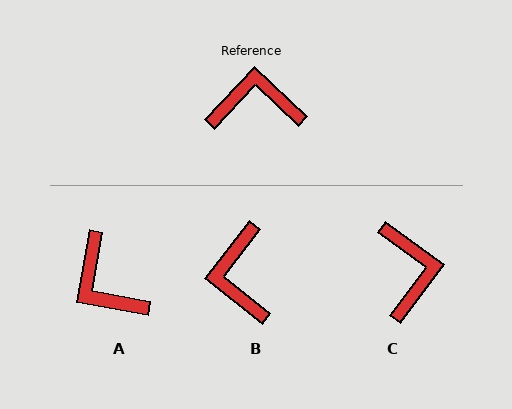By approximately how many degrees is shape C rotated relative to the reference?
Approximately 83 degrees clockwise.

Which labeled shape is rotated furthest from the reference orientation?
A, about 123 degrees away.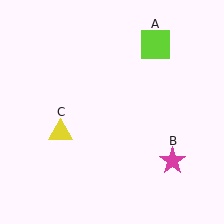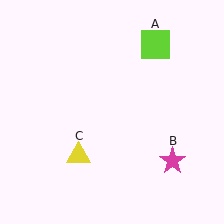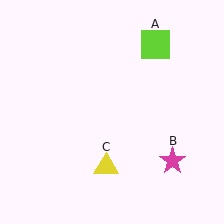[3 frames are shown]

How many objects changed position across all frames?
1 object changed position: yellow triangle (object C).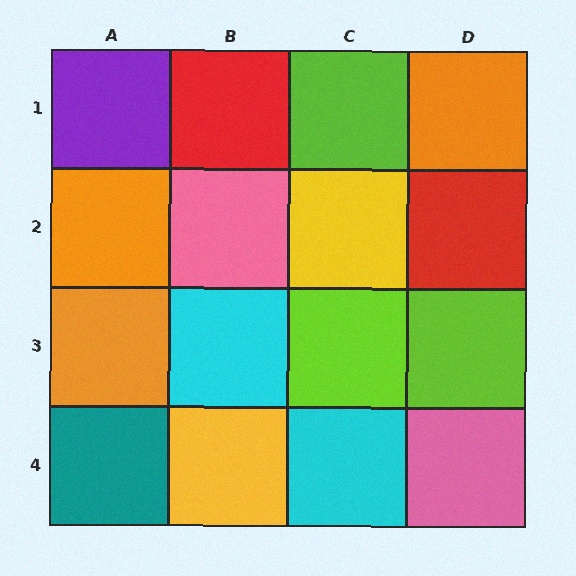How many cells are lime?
3 cells are lime.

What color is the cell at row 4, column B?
Yellow.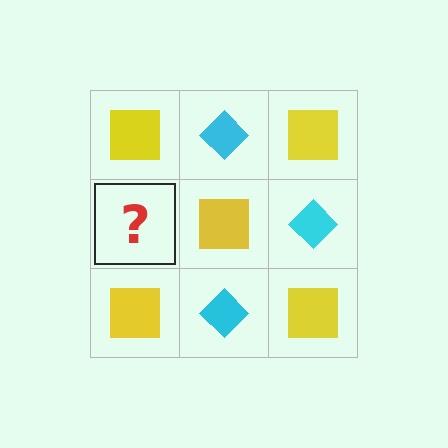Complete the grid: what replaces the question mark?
The question mark should be replaced with a cyan diamond.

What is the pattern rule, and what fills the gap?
The rule is that it alternates yellow square and cyan diamond in a checkerboard pattern. The gap should be filled with a cyan diamond.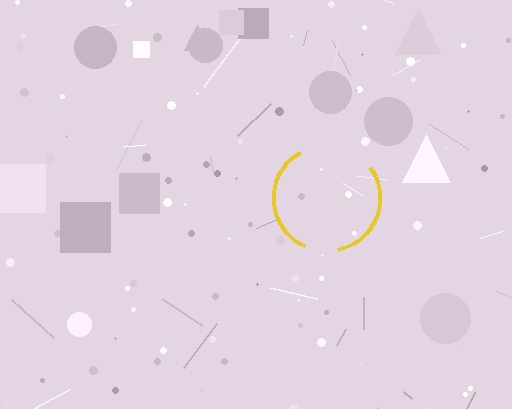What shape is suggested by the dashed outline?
The dashed outline suggests a circle.